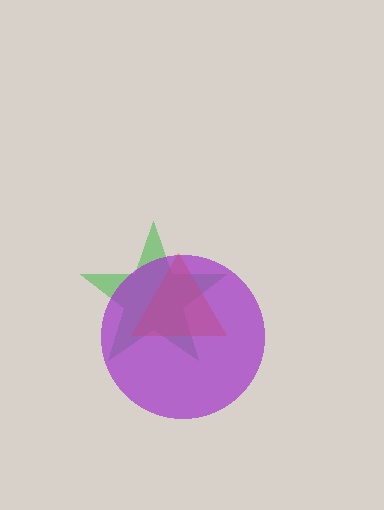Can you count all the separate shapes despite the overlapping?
Yes, there are 3 separate shapes.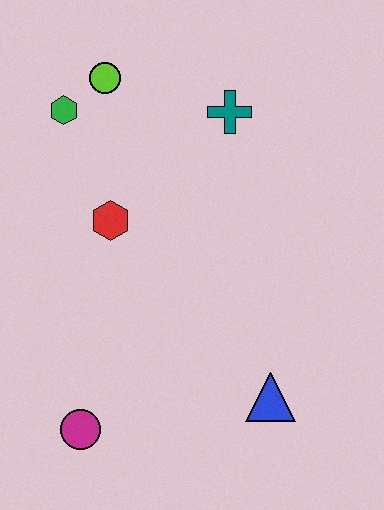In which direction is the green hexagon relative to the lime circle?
The green hexagon is to the left of the lime circle.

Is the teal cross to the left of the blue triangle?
Yes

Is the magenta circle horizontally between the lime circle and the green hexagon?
Yes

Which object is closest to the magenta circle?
The blue triangle is closest to the magenta circle.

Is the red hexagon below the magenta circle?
No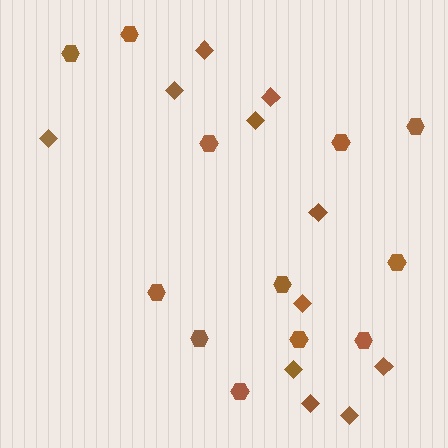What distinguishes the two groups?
There are 2 groups: one group of hexagons (12) and one group of diamonds (11).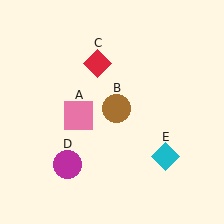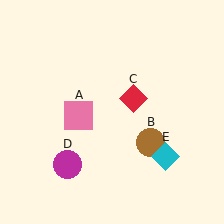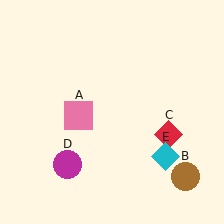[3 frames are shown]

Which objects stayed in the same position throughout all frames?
Pink square (object A) and magenta circle (object D) and cyan diamond (object E) remained stationary.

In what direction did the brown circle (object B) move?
The brown circle (object B) moved down and to the right.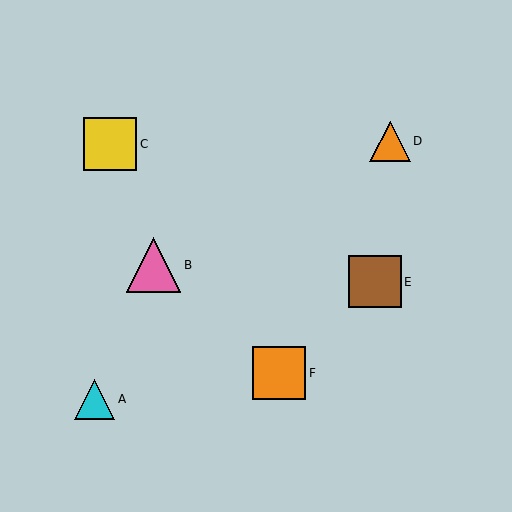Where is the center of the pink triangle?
The center of the pink triangle is at (153, 265).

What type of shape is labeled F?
Shape F is an orange square.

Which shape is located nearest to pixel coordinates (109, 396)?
The cyan triangle (labeled A) at (95, 399) is nearest to that location.